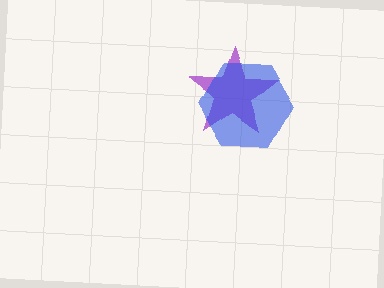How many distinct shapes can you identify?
There are 2 distinct shapes: a purple star, a blue hexagon.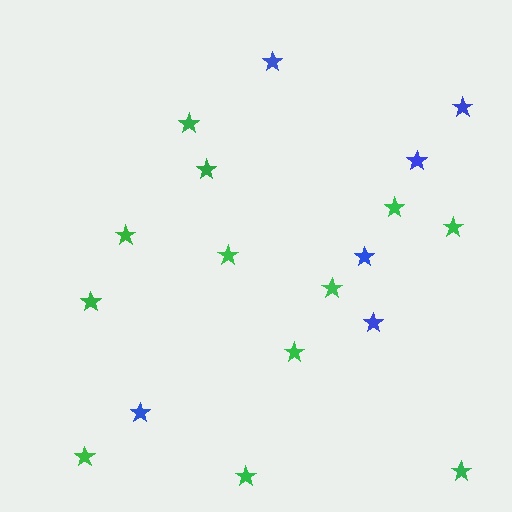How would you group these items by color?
There are 2 groups: one group of green stars (12) and one group of blue stars (6).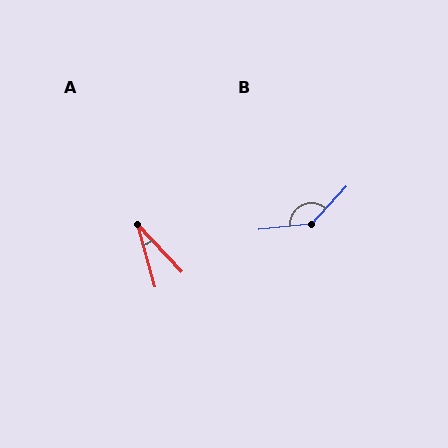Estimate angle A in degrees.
Approximately 27 degrees.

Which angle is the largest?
B, at approximately 139 degrees.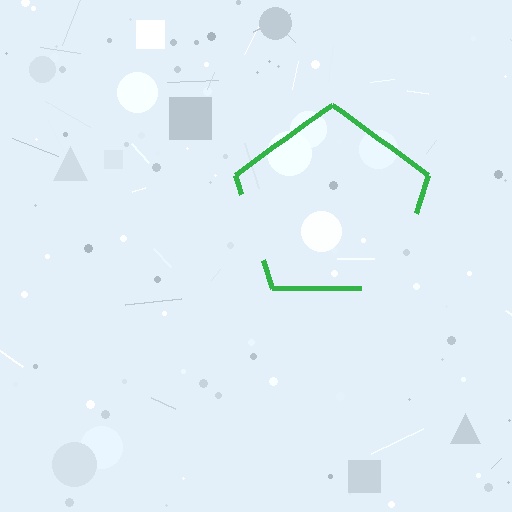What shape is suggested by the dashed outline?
The dashed outline suggests a pentagon.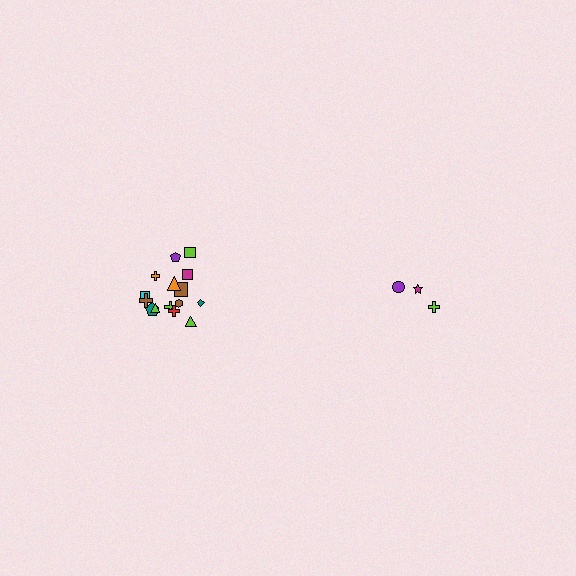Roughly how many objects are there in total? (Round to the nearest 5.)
Roughly 20 objects in total.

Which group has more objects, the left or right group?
The left group.